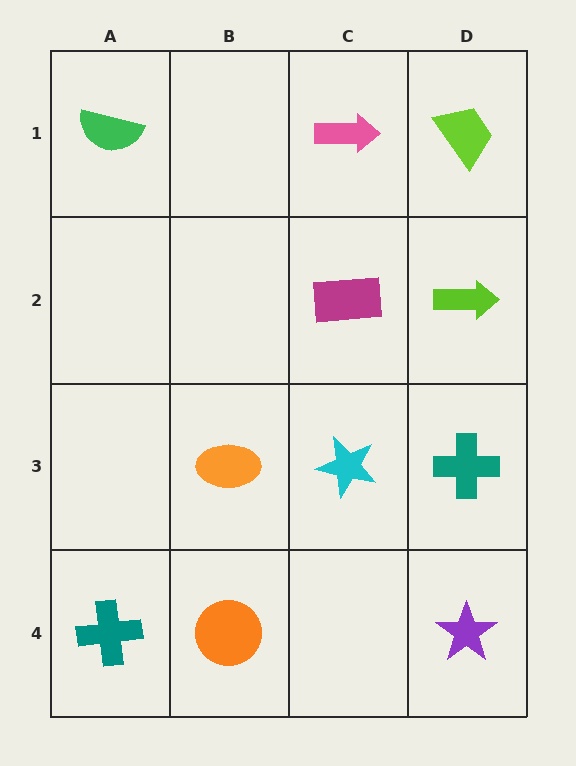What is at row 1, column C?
A pink arrow.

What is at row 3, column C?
A cyan star.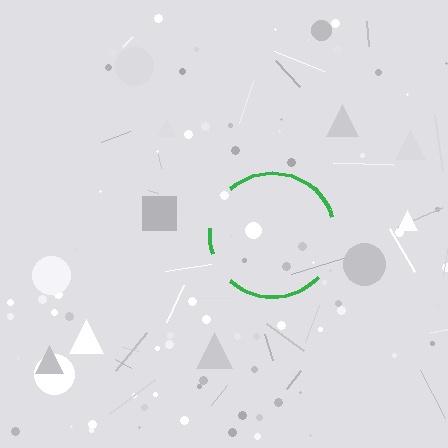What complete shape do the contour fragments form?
The contour fragments form a circle.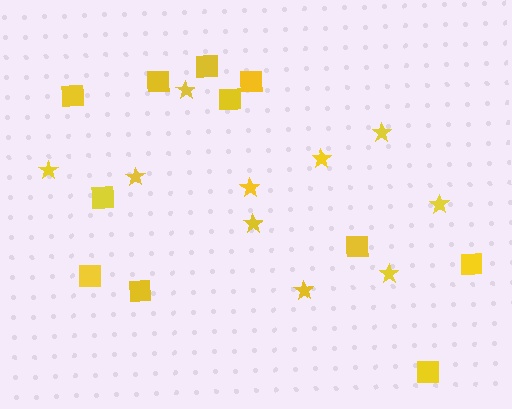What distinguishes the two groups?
There are 2 groups: one group of squares (11) and one group of stars (10).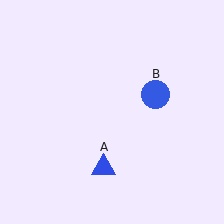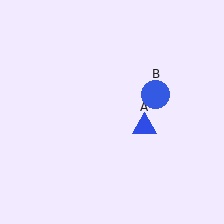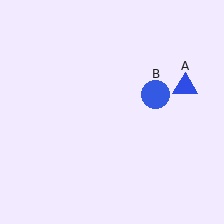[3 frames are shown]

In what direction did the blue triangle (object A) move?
The blue triangle (object A) moved up and to the right.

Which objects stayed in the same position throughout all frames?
Blue circle (object B) remained stationary.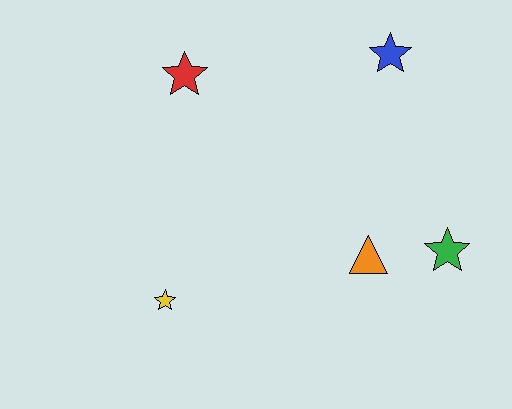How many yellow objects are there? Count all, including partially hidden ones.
There is 1 yellow object.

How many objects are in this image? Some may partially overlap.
There are 5 objects.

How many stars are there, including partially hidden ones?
There are 4 stars.